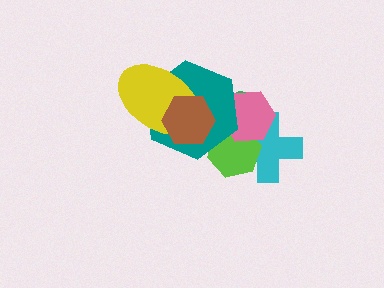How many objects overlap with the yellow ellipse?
2 objects overlap with the yellow ellipse.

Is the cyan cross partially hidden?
Yes, it is partially covered by another shape.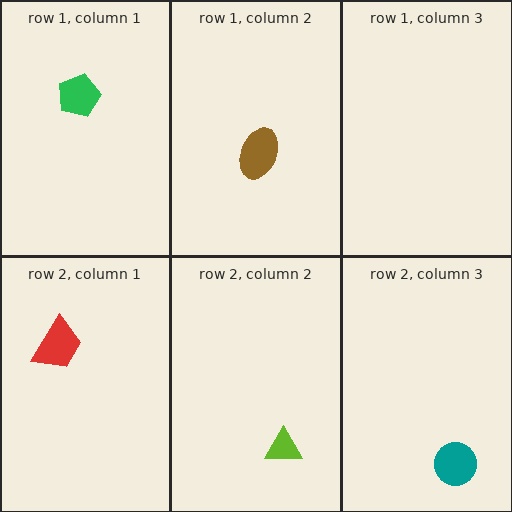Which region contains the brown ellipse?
The row 1, column 2 region.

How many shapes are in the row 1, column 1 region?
1.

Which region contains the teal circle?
The row 2, column 3 region.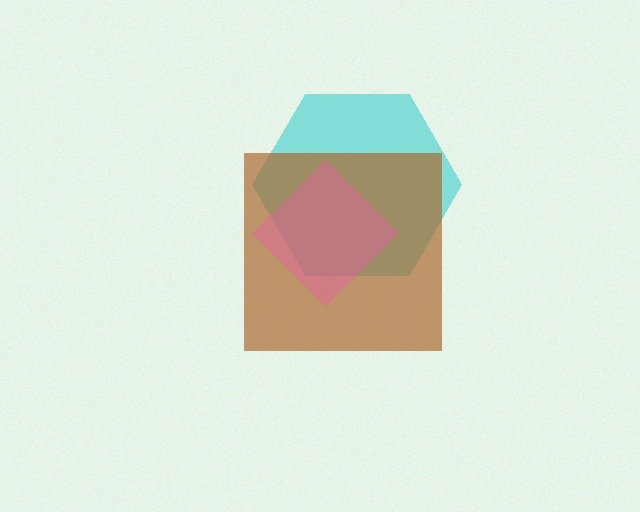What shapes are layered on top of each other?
The layered shapes are: a cyan hexagon, a brown square, a pink diamond.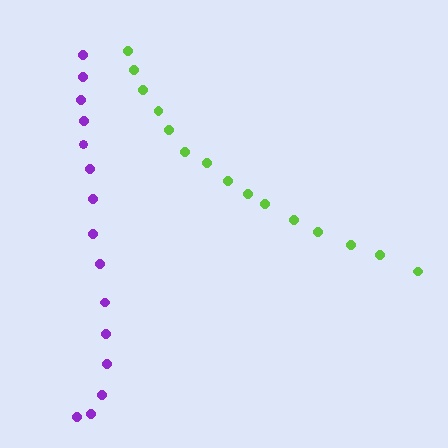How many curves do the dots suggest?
There are 2 distinct paths.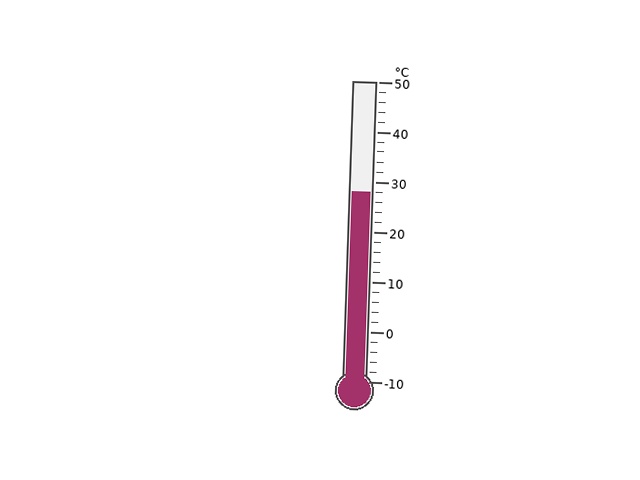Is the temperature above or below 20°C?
The temperature is above 20°C.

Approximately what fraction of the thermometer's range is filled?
The thermometer is filled to approximately 65% of its range.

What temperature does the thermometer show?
The thermometer shows approximately 28°C.